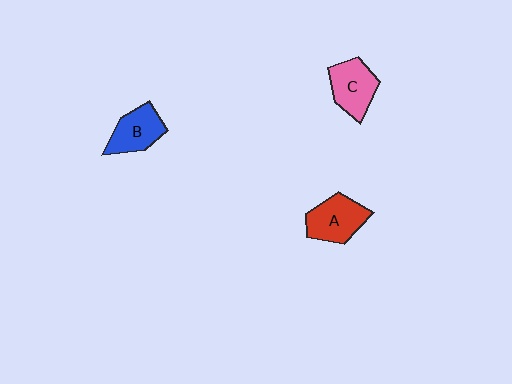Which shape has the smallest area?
Shape B (blue).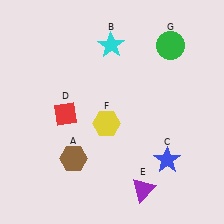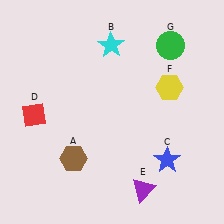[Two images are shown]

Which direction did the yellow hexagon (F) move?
The yellow hexagon (F) moved right.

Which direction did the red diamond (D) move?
The red diamond (D) moved left.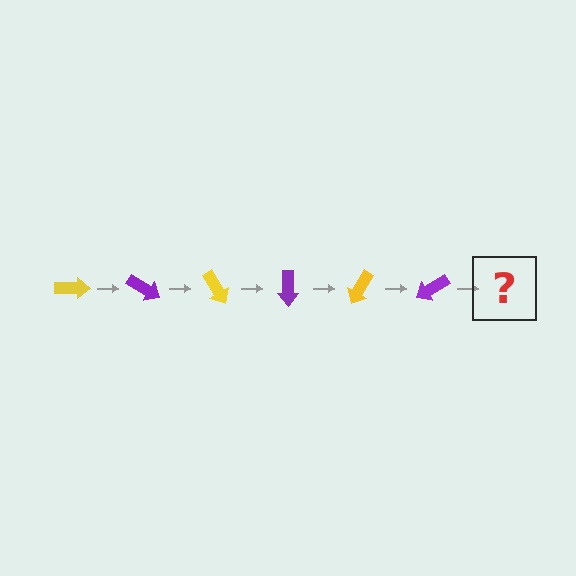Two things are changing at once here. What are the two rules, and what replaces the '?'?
The two rules are that it rotates 30 degrees each step and the color cycles through yellow and purple. The '?' should be a yellow arrow, rotated 180 degrees from the start.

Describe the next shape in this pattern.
It should be a yellow arrow, rotated 180 degrees from the start.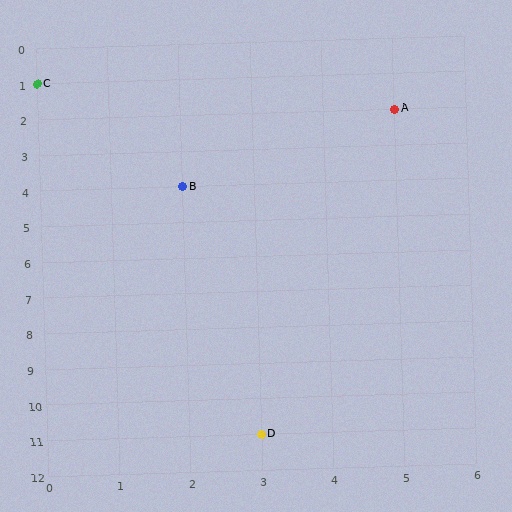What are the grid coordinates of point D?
Point D is at grid coordinates (3, 11).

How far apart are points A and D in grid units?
Points A and D are 2 columns and 9 rows apart (about 9.2 grid units diagonally).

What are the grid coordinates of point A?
Point A is at grid coordinates (5, 2).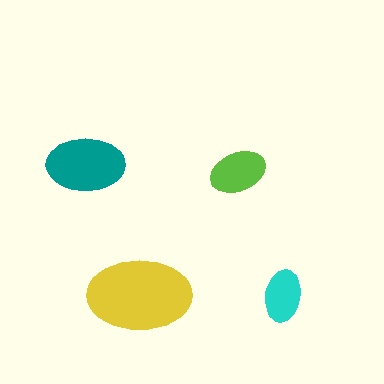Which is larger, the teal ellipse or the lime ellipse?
The teal one.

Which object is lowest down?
The cyan ellipse is bottommost.